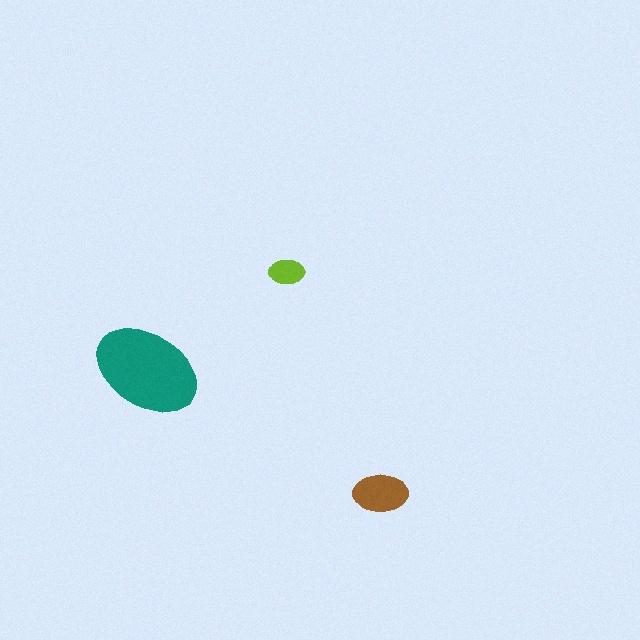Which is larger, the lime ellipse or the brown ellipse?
The brown one.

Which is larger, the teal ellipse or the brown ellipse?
The teal one.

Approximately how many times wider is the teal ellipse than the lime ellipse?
About 3 times wider.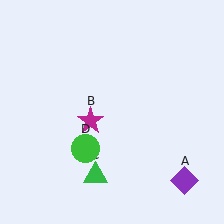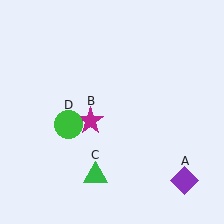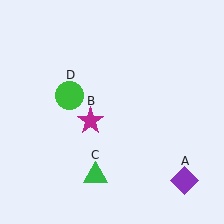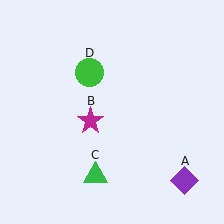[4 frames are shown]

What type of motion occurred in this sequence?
The green circle (object D) rotated clockwise around the center of the scene.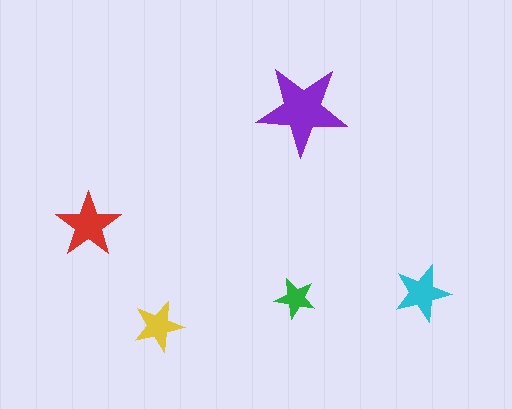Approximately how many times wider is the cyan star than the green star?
About 1.5 times wider.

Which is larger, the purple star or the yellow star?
The purple one.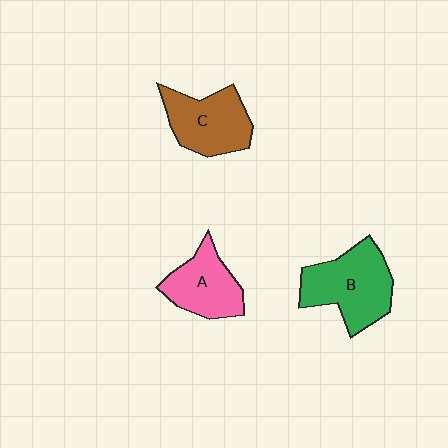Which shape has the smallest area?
Shape A (pink).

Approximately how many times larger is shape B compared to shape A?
Approximately 1.4 times.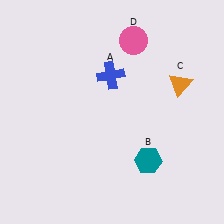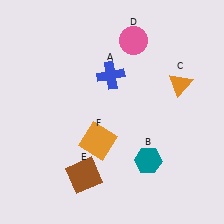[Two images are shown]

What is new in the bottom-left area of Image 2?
An orange square (F) was added in the bottom-left area of Image 2.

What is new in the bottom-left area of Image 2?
A brown square (E) was added in the bottom-left area of Image 2.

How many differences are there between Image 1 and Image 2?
There are 2 differences between the two images.